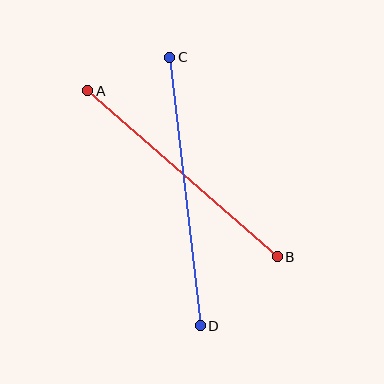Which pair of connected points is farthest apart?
Points C and D are farthest apart.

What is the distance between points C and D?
The distance is approximately 271 pixels.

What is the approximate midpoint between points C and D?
The midpoint is at approximately (185, 192) pixels.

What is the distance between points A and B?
The distance is approximately 252 pixels.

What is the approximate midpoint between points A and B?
The midpoint is at approximately (183, 174) pixels.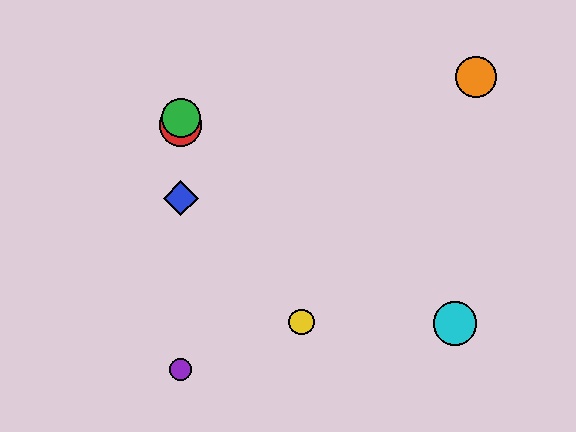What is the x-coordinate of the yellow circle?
The yellow circle is at x≈301.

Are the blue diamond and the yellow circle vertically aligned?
No, the blue diamond is at x≈181 and the yellow circle is at x≈301.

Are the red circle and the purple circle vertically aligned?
Yes, both are at x≈181.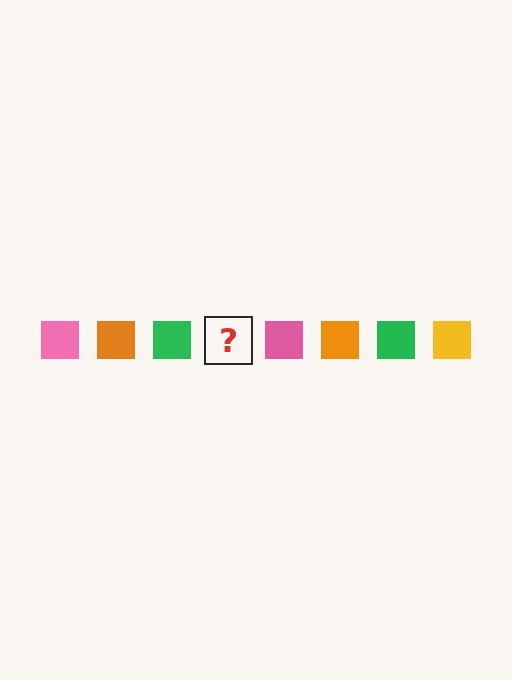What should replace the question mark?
The question mark should be replaced with a yellow square.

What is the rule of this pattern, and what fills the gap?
The rule is that the pattern cycles through pink, orange, green, yellow squares. The gap should be filled with a yellow square.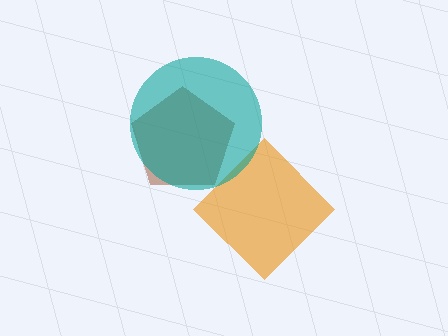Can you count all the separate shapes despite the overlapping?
Yes, there are 3 separate shapes.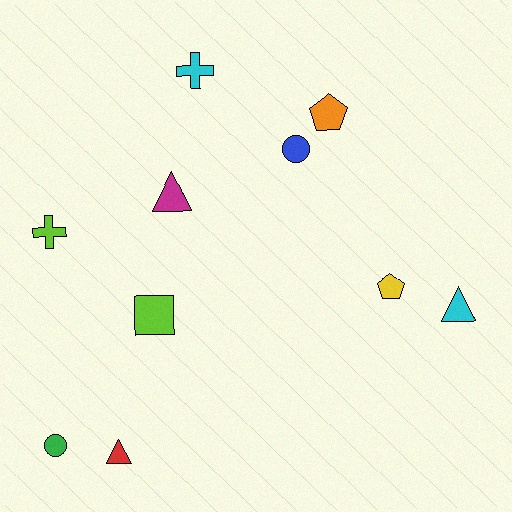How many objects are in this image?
There are 10 objects.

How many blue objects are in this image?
There is 1 blue object.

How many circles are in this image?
There are 2 circles.